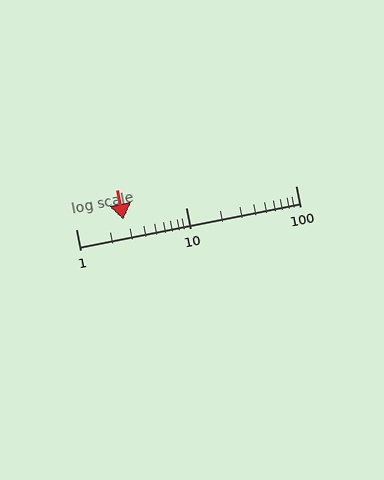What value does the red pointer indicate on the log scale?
The pointer indicates approximately 2.7.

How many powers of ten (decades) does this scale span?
The scale spans 2 decades, from 1 to 100.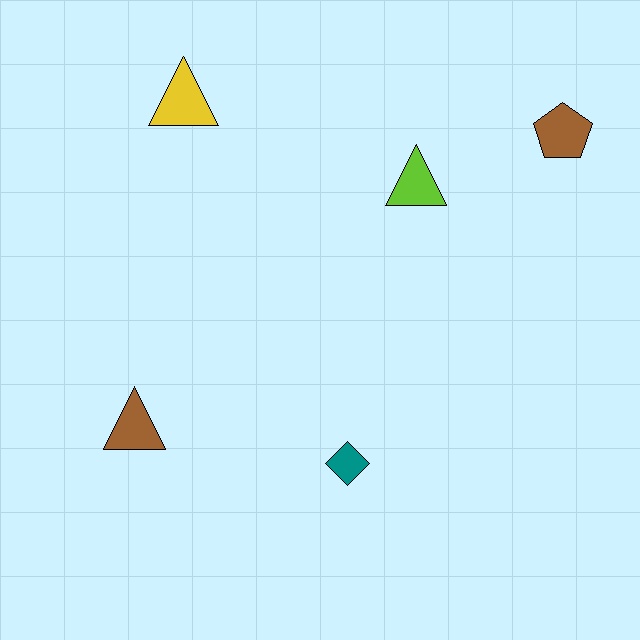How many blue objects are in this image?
There are no blue objects.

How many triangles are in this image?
There are 3 triangles.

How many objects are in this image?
There are 5 objects.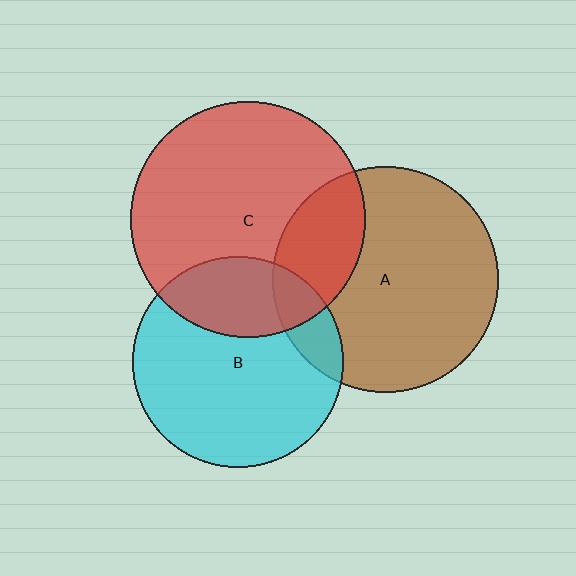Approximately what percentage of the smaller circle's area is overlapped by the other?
Approximately 25%.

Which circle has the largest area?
Circle C (red).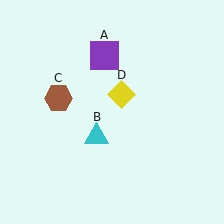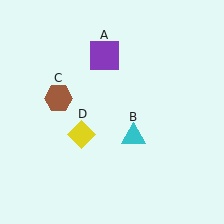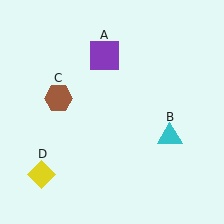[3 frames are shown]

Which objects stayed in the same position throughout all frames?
Purple square (object A) and brown hexagon (object C) remained stationary.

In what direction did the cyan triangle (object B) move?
The cyan triangle (object B) moved right.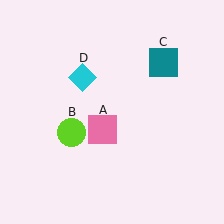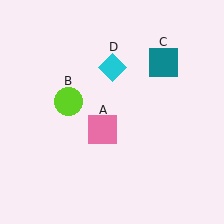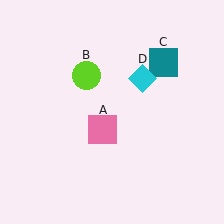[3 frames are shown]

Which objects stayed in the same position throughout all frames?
Pink square (object A) and teal square (object C) remained stationary.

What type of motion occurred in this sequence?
The lime circle (object B), cyan diamond (object D) rotated clockwise around the center of the scene.